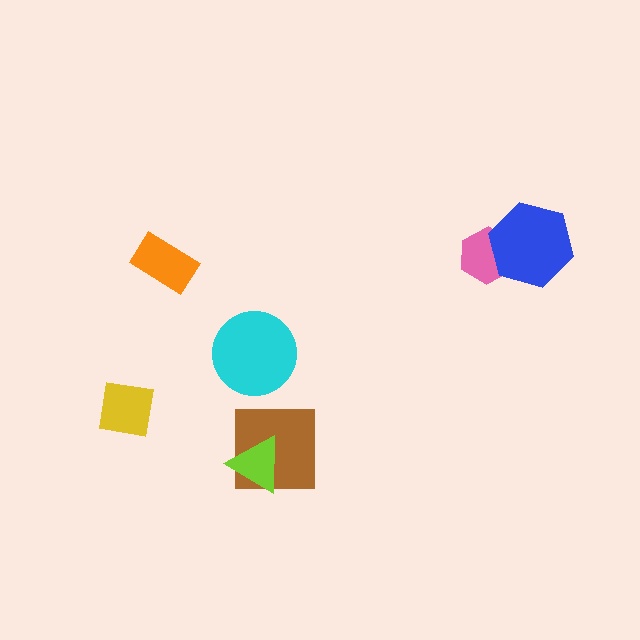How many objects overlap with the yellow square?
0 objects overlap with the yellow square.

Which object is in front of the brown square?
The lime triangle is in front of the brown square.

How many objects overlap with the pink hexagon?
1 object overlaps with the pink hexagon.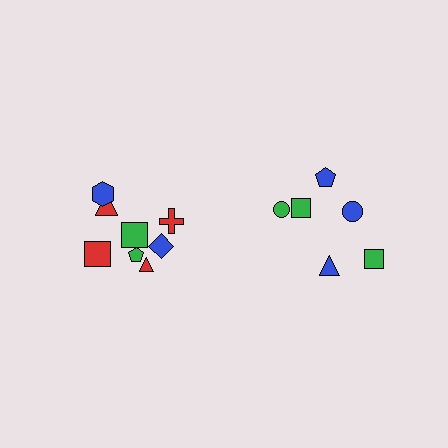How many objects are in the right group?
There are 6 objects.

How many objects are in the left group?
There are 8 objects.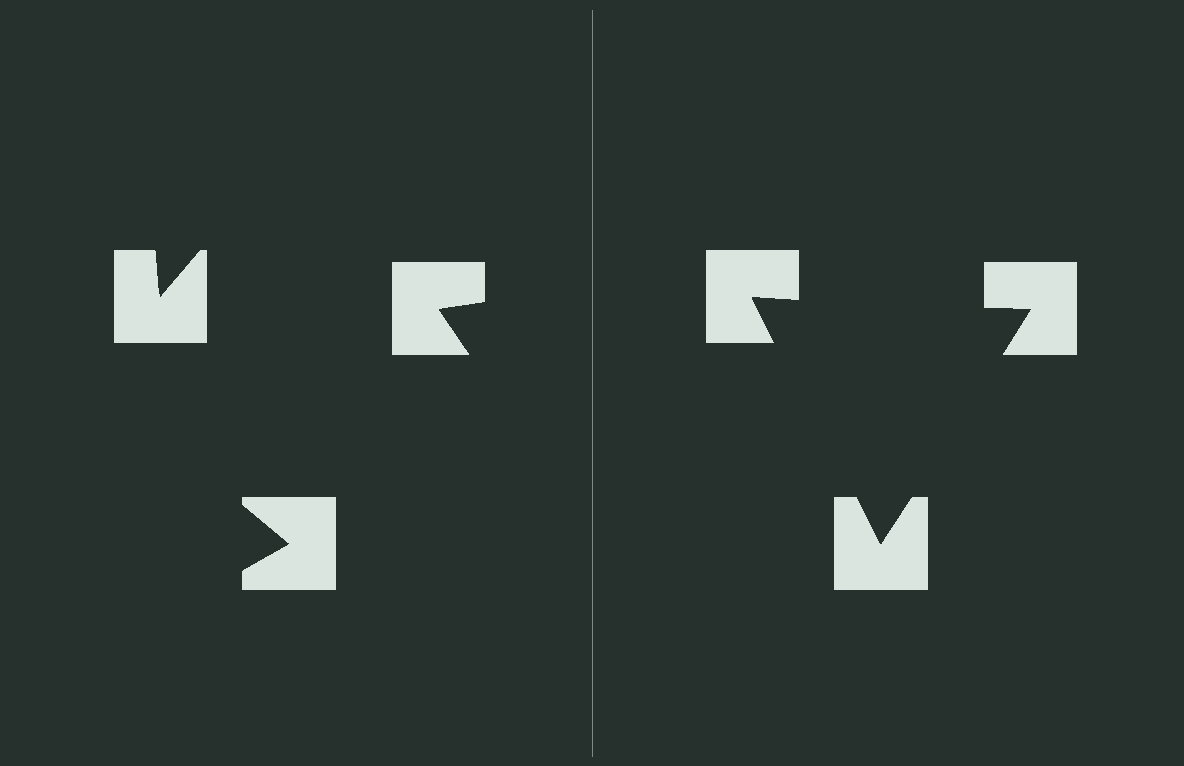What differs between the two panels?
The notched squares are positioned identically on both sides; only the wedge orientations differ. On the right they align to a triangle; on the left they are misaligned.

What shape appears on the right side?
An illusory triangle.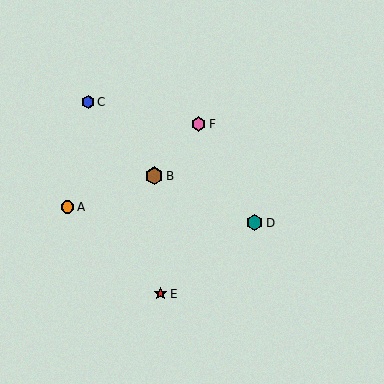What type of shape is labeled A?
Shape A is an orange circle.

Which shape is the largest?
The brown hexagon (labeled B) is the largest.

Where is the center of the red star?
The center of the red star is at (160, 294).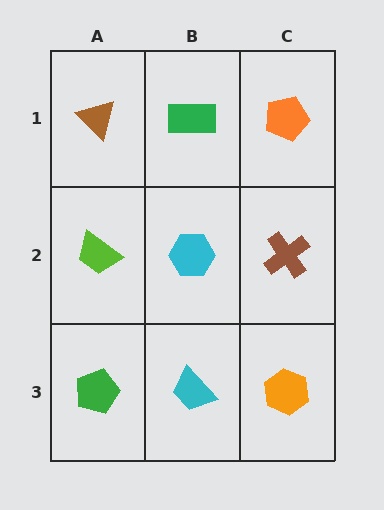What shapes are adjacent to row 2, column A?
A brown triangle (row 1, column A), a green pentagon (row 3, column A), a cyan hexagon (row 2, column B).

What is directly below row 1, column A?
A lime trapezoid.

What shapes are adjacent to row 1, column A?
A lime trapezoid (row 2, column A), a green rectangle (row 1, column B).